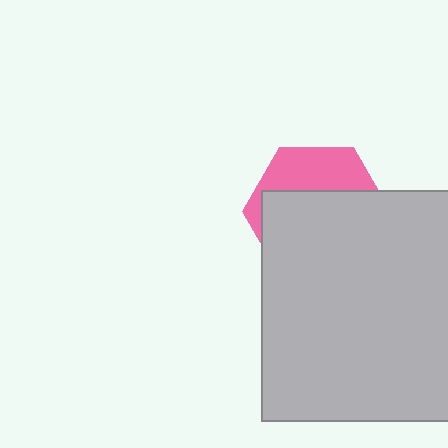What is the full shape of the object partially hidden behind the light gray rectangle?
The partially hidden object is a pink hexagon.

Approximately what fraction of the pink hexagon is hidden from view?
Roughly 67% of the pink hexagon is hidden behind the light gray rectangle.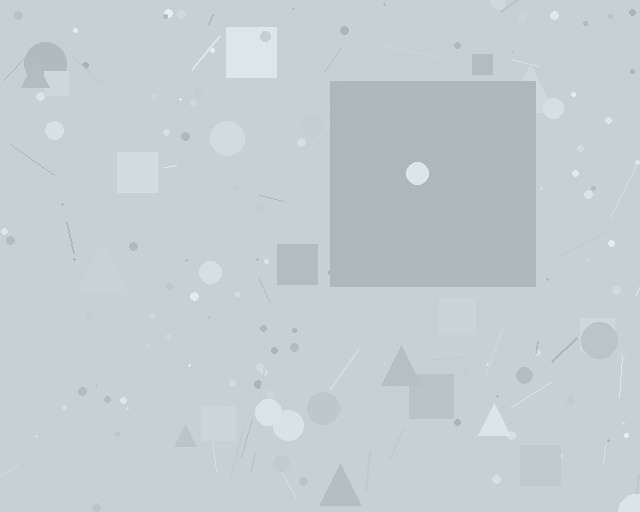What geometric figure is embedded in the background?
A square is embedded in the background.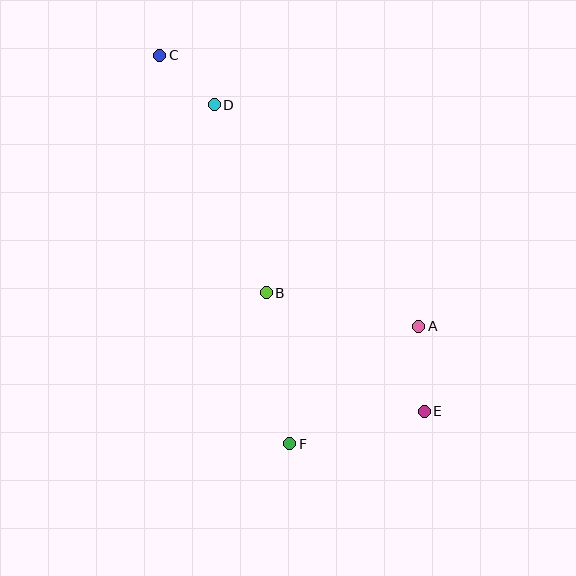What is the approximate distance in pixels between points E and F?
The distance between E and F is approximately 138 pixels.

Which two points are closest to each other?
Points C and D are closest to each other.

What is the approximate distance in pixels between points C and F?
The distance between C and F is approximately 410 pixels.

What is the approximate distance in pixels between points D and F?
The distance between D and F is approximately 347 pixels.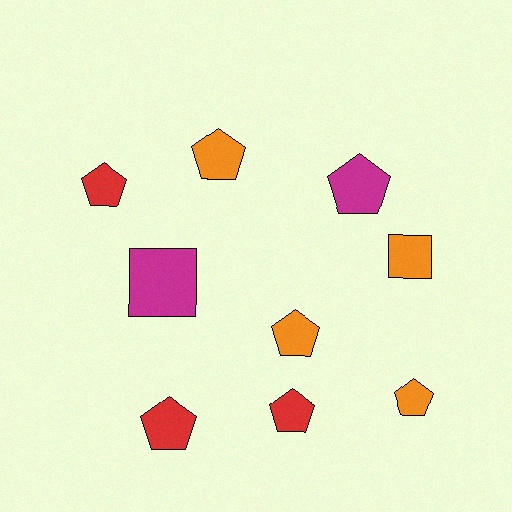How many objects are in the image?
There are 9 objects.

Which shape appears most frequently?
Pentagon, with 7 objects.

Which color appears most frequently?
Orange, with 4 objects.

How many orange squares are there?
There is 1 orange square.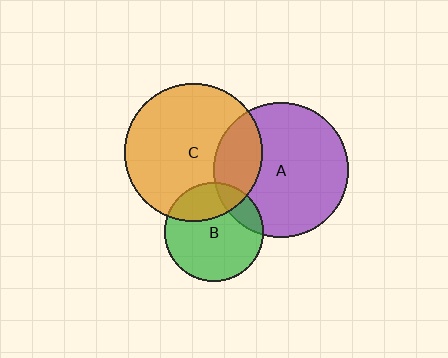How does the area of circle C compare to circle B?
Approximately 1.9 times.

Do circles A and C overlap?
Yes.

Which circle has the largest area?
Circle C (orange).